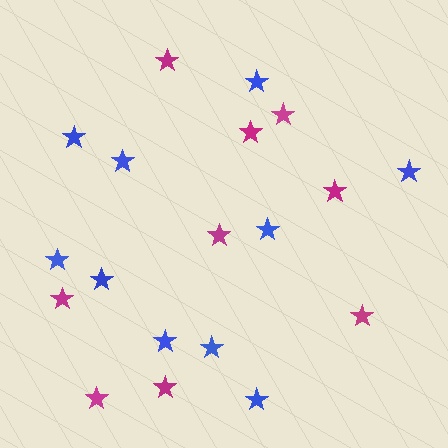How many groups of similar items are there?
There are 2 groups: one group of blue stars (10) and one group of magenta stars (9).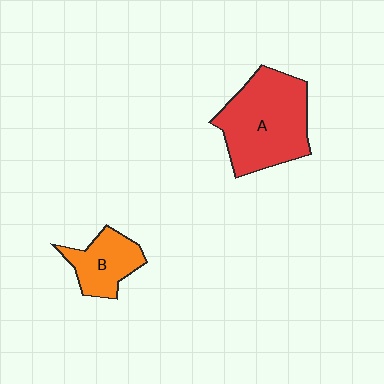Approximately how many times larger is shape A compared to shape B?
Approximately 2.1 times.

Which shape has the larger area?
Shape A (red).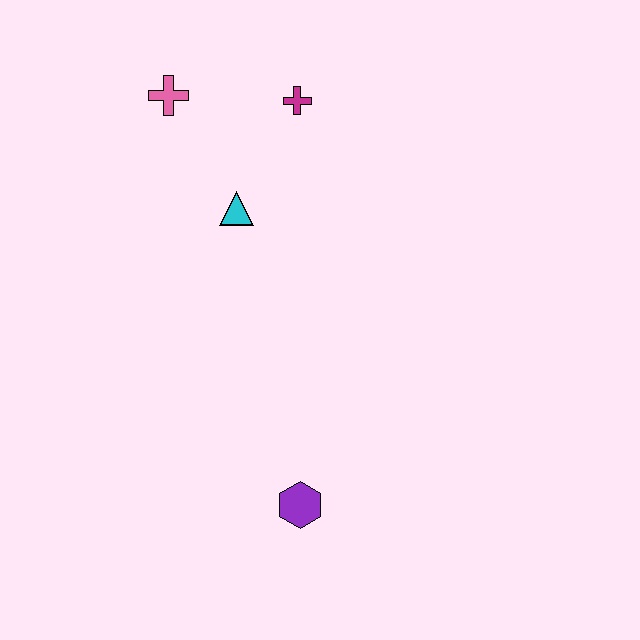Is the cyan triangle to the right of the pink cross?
Yes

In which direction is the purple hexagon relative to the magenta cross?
The purple hexagon is below the magenta cross.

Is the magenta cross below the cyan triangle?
No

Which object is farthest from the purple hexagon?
The pink cross is farthest from the purple hexagon.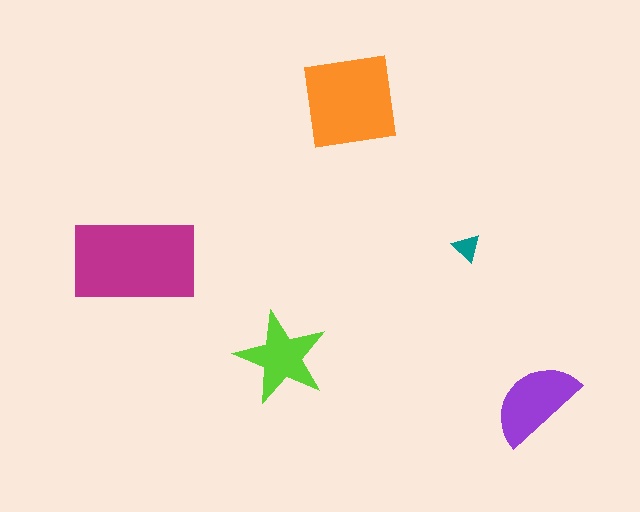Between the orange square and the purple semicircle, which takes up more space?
The orange square.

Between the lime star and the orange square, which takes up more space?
The orange square.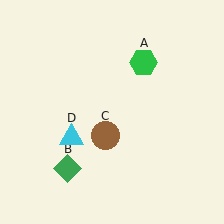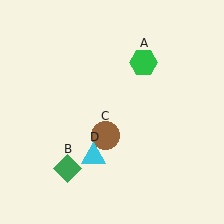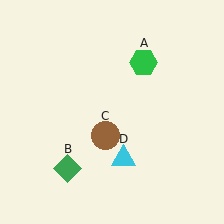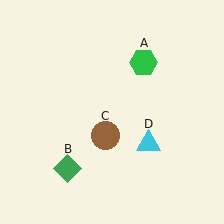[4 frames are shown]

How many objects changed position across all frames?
1 object changed position: cyan triangle (object D).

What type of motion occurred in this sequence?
The cyan triangle (object D) rotated counterclockwise around the center of the scene.